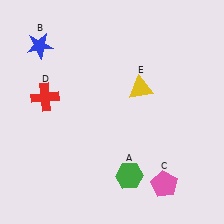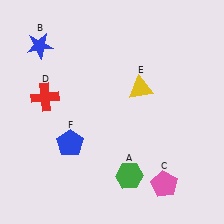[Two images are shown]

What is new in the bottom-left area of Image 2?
A blue pentagon (F) was added in the bottom-left area of Image 2.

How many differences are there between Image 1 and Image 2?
There is 1 difference between the two images.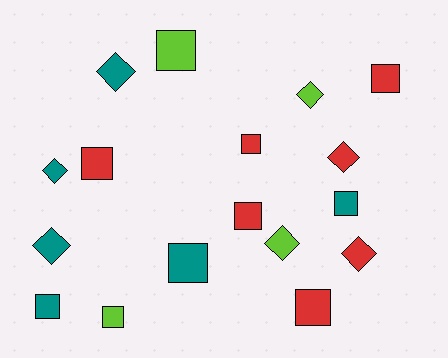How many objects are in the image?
There are 17 objects.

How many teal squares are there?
There are 3 teal squares.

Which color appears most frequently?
Red, with 7 objects.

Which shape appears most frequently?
Square, with 10 objects.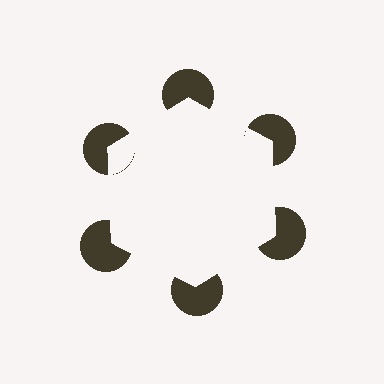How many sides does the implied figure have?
6 sides.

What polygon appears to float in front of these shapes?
An illusory hexagon — its edges are inferred from the aligned wedge cuts in the pac-man discs, not physically drawn.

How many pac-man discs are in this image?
There are 6 — one at each vertex of the illusory hexagon.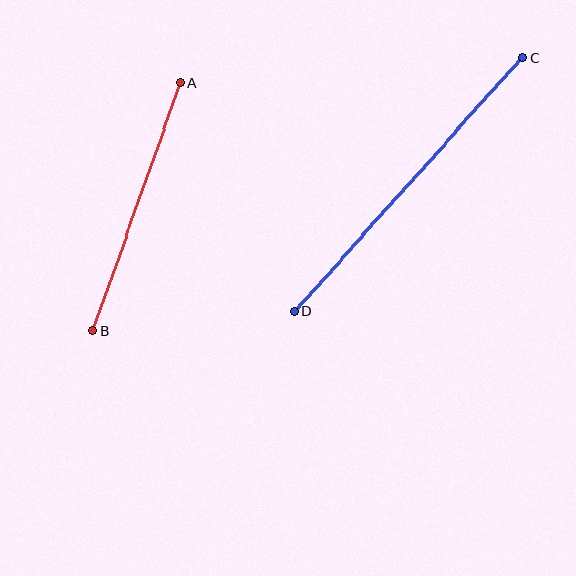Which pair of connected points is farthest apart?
Points C and D are farthest apart.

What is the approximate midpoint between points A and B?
The midpoint is at approximately (137, 206) pixels.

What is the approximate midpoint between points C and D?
The midpoint is at approximately (408, 184) pixels.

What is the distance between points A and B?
The distance is approximately 263 pixels.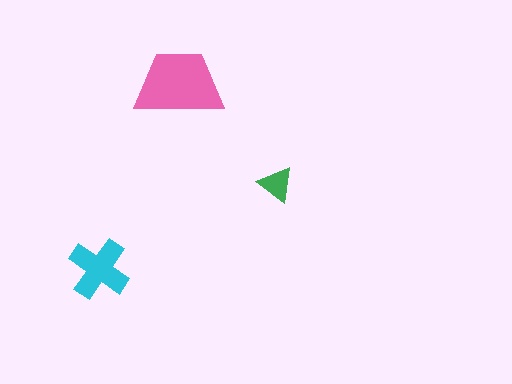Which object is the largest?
The pink trapezoid.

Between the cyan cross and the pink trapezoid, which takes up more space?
The pink trapezoid.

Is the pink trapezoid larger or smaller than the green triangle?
Larger.